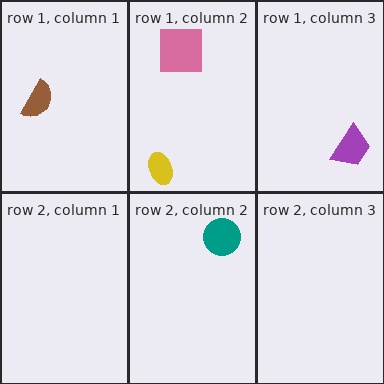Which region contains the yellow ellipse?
The row 1, column 2 region.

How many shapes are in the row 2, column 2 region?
1.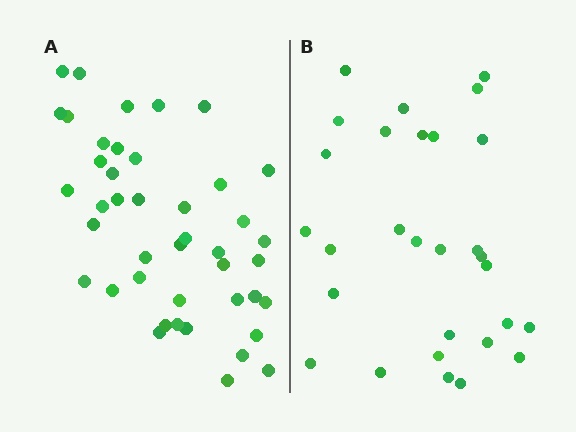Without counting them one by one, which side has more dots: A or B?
Region A (the left region) has more dots.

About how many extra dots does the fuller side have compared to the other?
Region A has approximately 15 more dots than region B.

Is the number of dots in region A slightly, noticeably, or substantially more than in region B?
Region A has substantially more. The ratio is roughly 1.5 to 1.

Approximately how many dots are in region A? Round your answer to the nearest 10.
About 40 dots. (The exact count is 43, which rounds to 40.)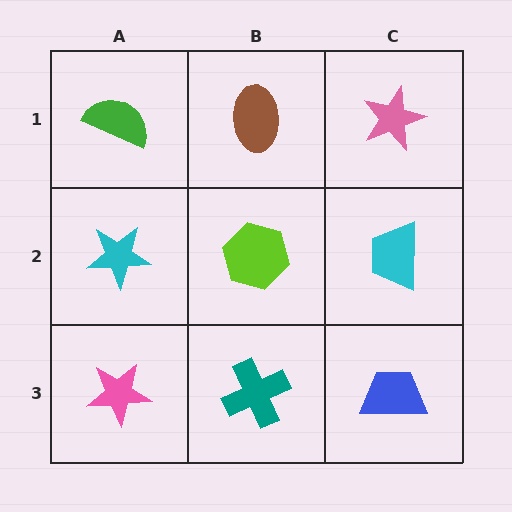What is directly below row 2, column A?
A pink star.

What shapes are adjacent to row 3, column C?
A cyan trapezoid (row 2, column C), a teal cross (row 3, column B).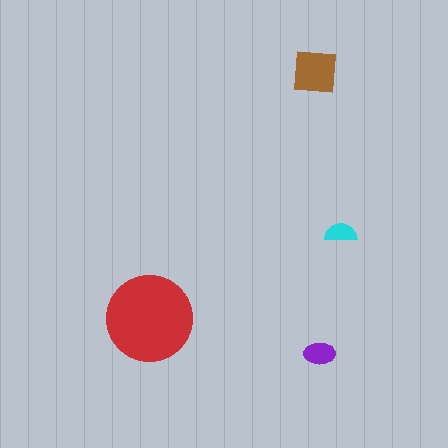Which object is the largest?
The red circle.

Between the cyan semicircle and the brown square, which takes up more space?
The brown square.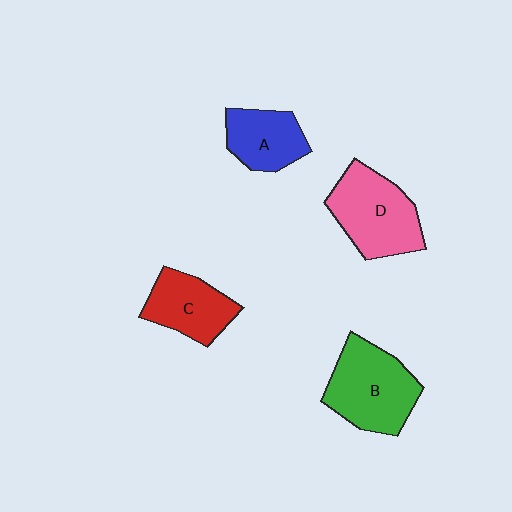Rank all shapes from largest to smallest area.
From largest to smallest: B (green), D (pink), C (red), A (blue).